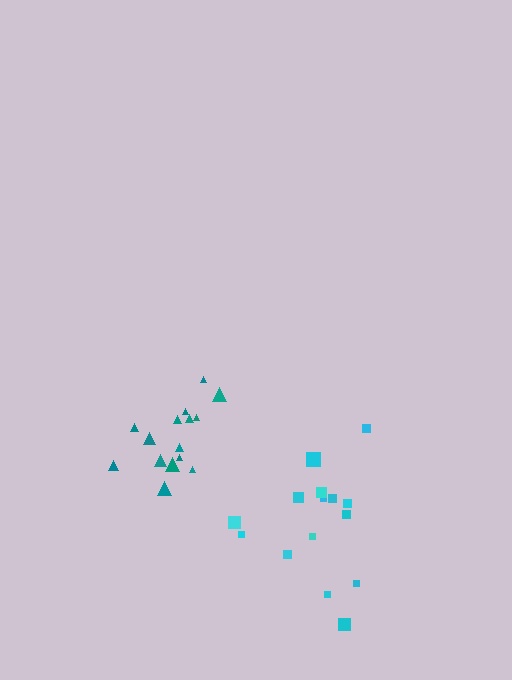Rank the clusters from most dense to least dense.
teal, cyan.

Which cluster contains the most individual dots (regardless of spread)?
Cyan (15).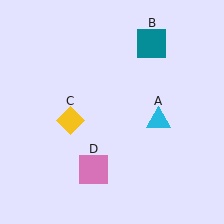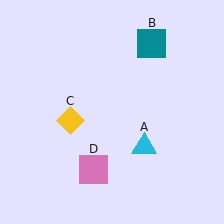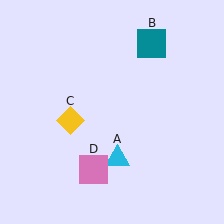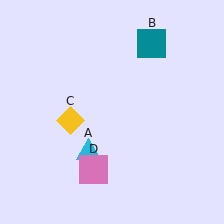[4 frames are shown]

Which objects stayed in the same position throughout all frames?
Teal square (object B) and yellow diamond (object C) and pink square (object D) remained stationary.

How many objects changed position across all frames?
1 object changed position: cyan triangle (object A).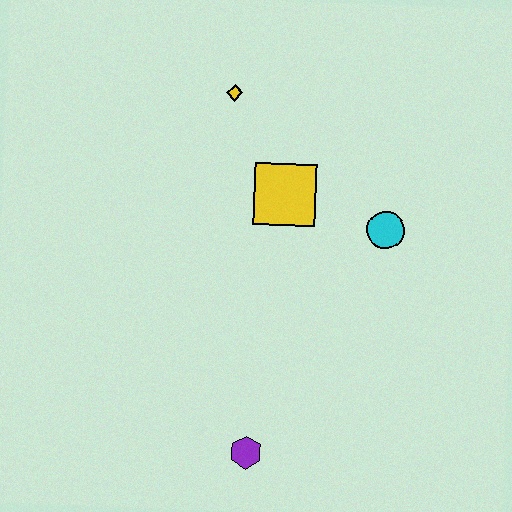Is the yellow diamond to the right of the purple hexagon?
No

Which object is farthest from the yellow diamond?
The purple hexagon is farthest from the yellow diamond.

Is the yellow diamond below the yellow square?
No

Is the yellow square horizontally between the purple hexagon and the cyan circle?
Yes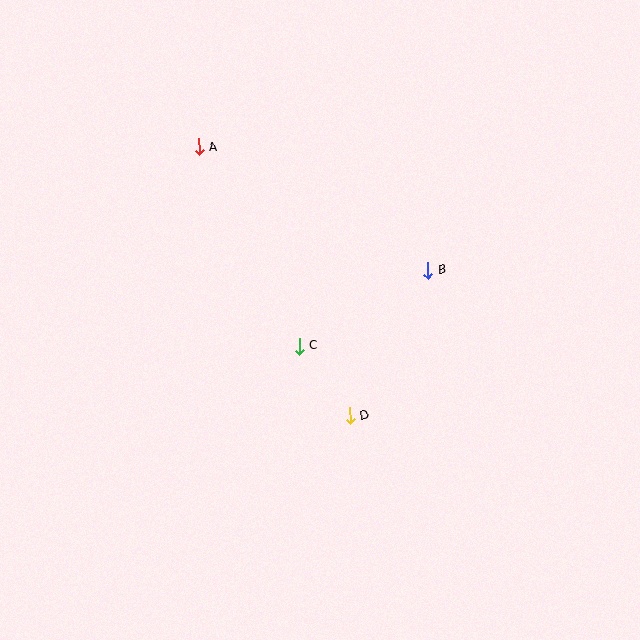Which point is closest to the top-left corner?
Point A is closest to the top-left corner.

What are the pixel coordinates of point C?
Point C is at (299, 346).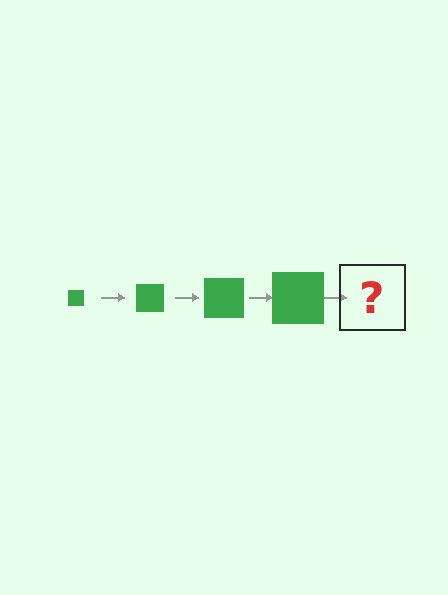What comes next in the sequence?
The next element should be a green square, larger than the previous one.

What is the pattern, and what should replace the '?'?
The pattern is that the square gets progressively larger each step. The '?' should be a green square, larger than the previous one.